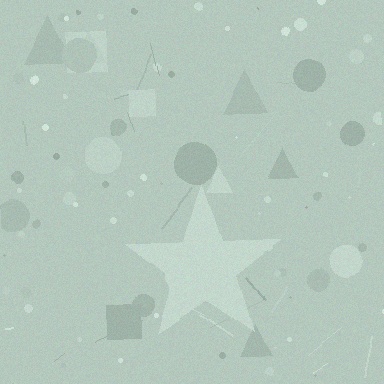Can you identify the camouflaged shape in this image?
The camouflaged shape is a star.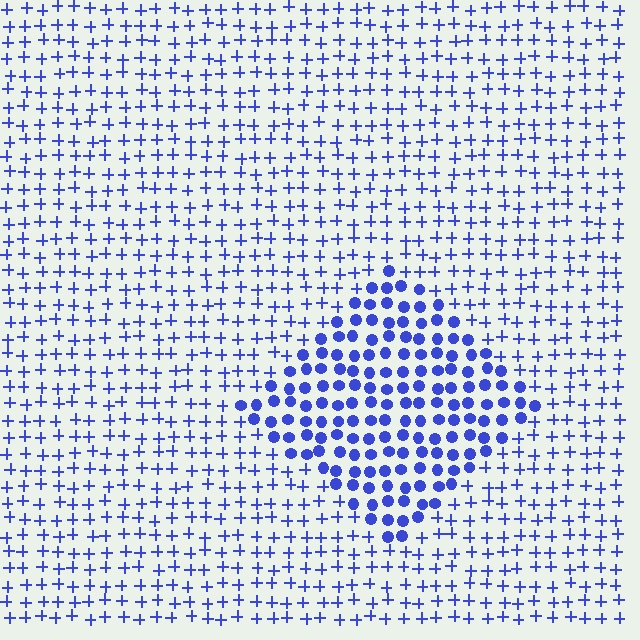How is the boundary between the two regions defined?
The boundary is defined by a change in element shape: circles inside vs. plus signs outside. All elements share the same color and spacing.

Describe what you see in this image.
The image is filled with small blue elements arranged in a uniform grid. A diamond-shaped region contains circles, while the surrounding area contains plus signs. The boundary is defined purely by the change in element shape.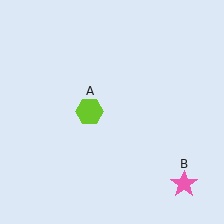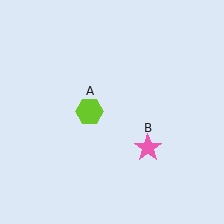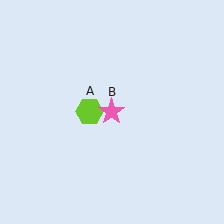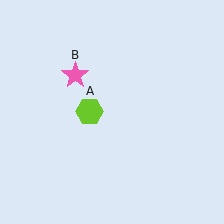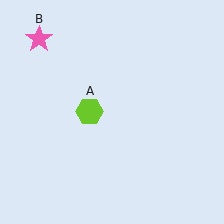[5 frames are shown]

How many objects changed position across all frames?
1 object changed position: pink star (object B).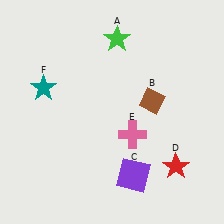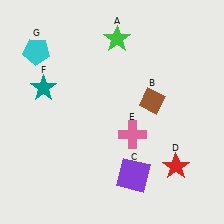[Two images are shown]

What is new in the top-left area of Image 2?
A cyan pentagon (G) was added in the top-left area of Image 2.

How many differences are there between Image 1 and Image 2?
There is 1 difference between the two images.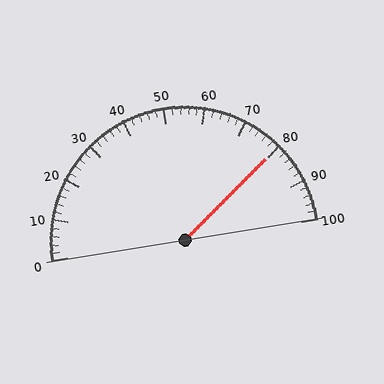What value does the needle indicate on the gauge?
The needle indicates approximately 80.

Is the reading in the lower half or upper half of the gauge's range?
The reading is in the upper half of the range (0 to 100).